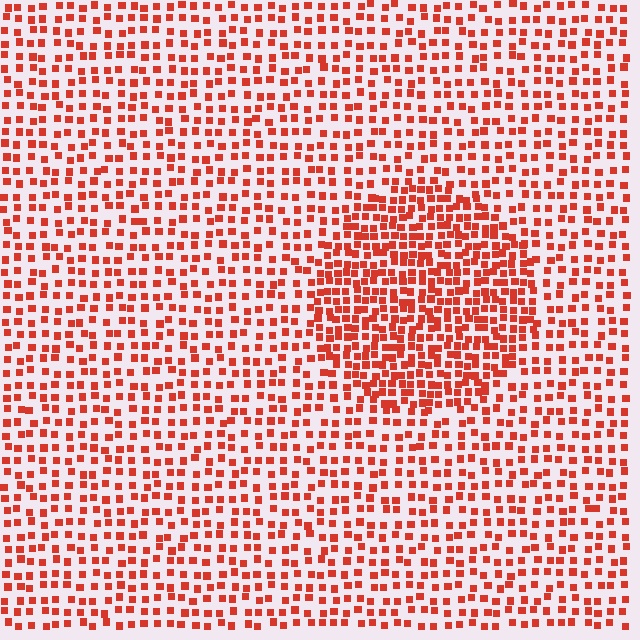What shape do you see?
I see a circle.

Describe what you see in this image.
The image contains small red elements arranged at two different densities. A circle-shaped region is visible where the elements are more densely packed than the surrounding area.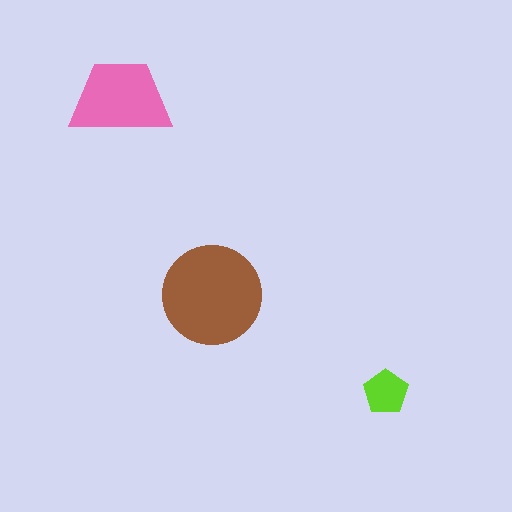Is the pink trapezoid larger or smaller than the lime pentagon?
Larger.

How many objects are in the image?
There are 3 objects in the image.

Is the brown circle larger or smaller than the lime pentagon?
Larger.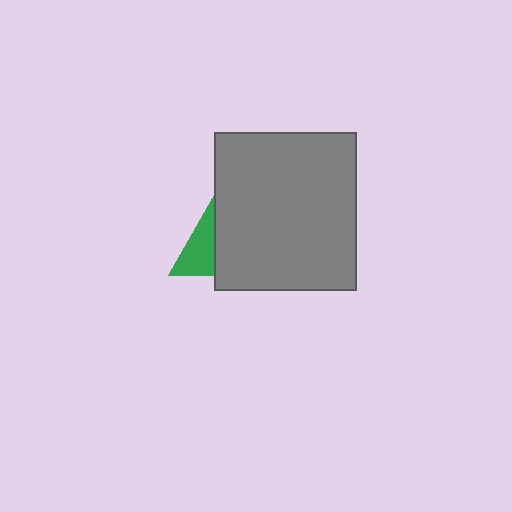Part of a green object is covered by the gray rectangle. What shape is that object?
It is a triangle.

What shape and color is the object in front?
The object in front is a gray rectangle.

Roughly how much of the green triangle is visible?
A small part of it is visible (roughly 37%).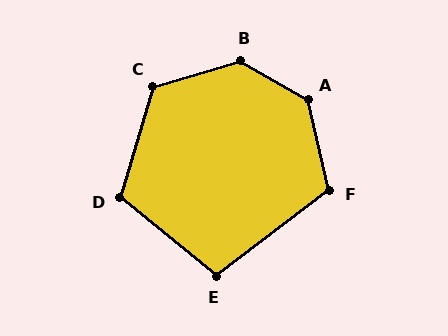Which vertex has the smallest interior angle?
E, at approximately 104 degrees.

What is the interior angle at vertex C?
Approximately 123 degrees (obtuse).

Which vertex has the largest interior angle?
B, at approximately 134 degrees.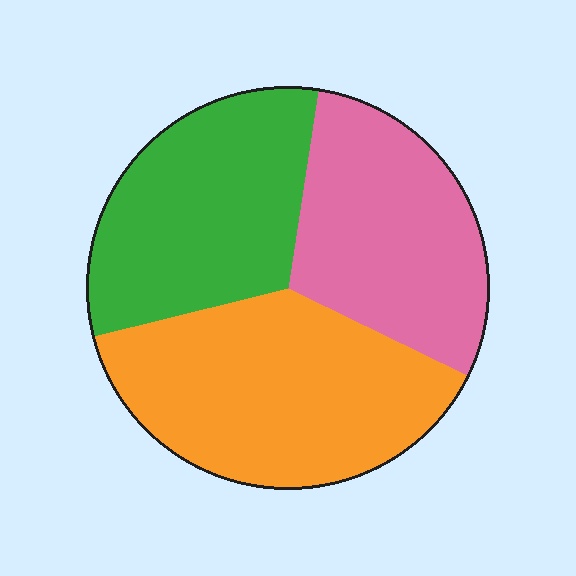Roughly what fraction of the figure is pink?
Pink covers about 30% of the figure.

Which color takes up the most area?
Orange, at roughly 40%.